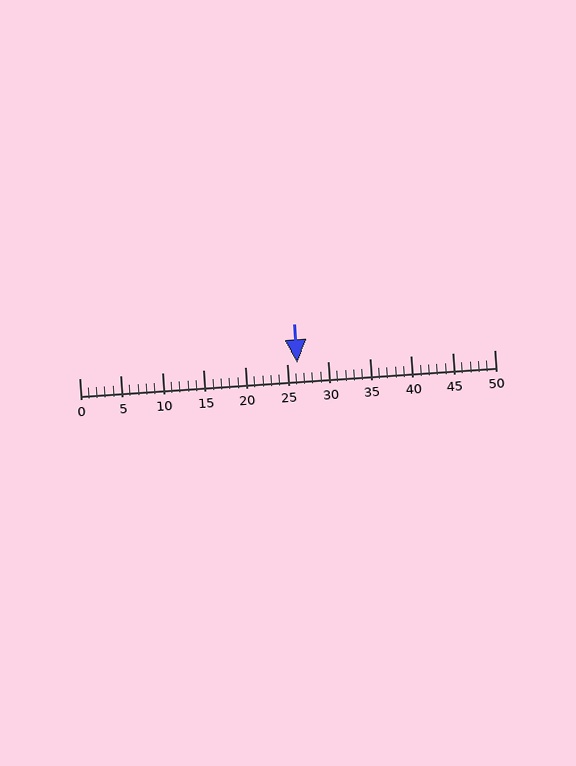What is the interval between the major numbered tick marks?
The major tick marks are spaced 5 units apart.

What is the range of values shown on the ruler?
The ruler shows values from 0 to 50.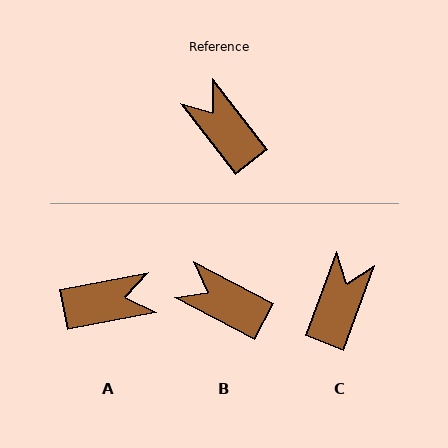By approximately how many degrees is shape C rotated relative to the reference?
Approximately 58 degrees clockwise.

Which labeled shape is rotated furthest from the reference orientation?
A, about 117 degrees away.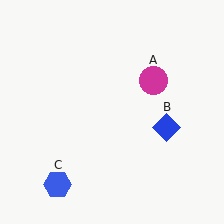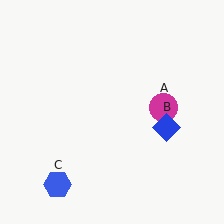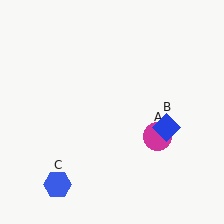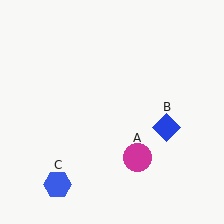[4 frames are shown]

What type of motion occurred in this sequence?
The magenta circle (object A) rotated clockwise around the center of the scene.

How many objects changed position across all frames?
1 object changed position: magenta circle (object A).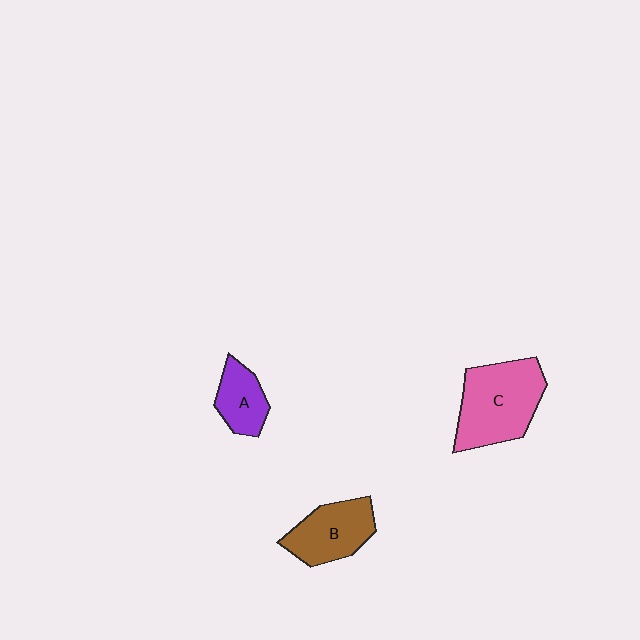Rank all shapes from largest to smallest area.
From largest to smallest: C (pink), B (brown), A (purple).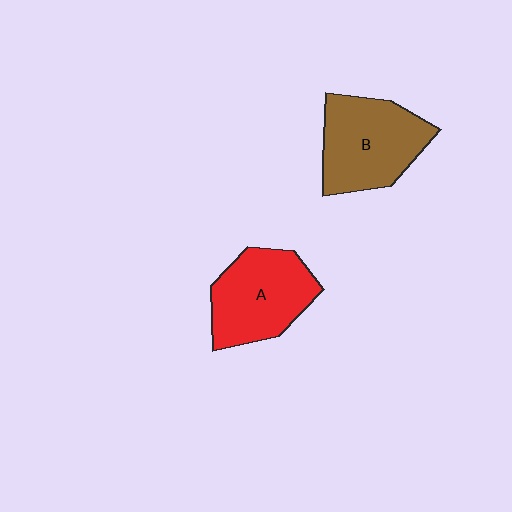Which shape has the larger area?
Shape B (brown).